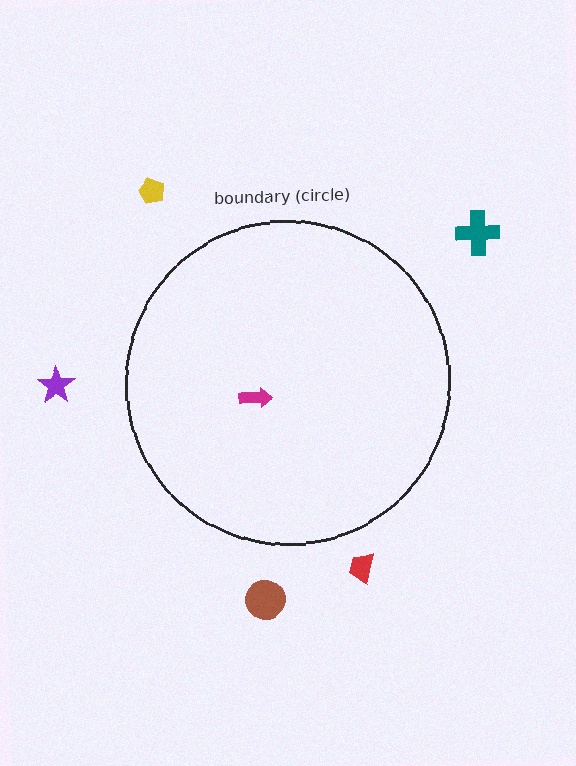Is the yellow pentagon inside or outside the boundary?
Outside.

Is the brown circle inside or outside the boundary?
Outside.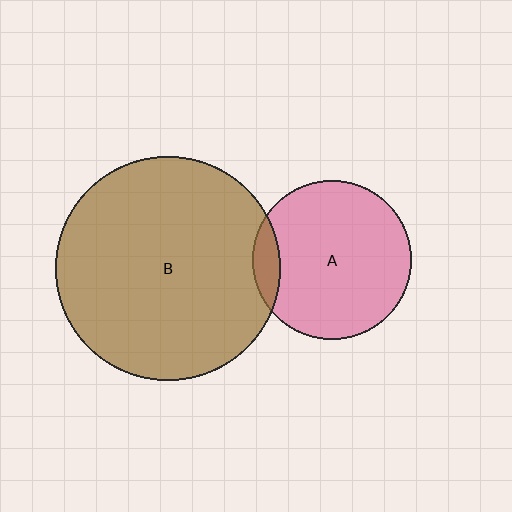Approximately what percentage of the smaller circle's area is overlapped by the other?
Approximately 10%.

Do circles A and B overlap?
Yes.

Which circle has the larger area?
Circle B (brown).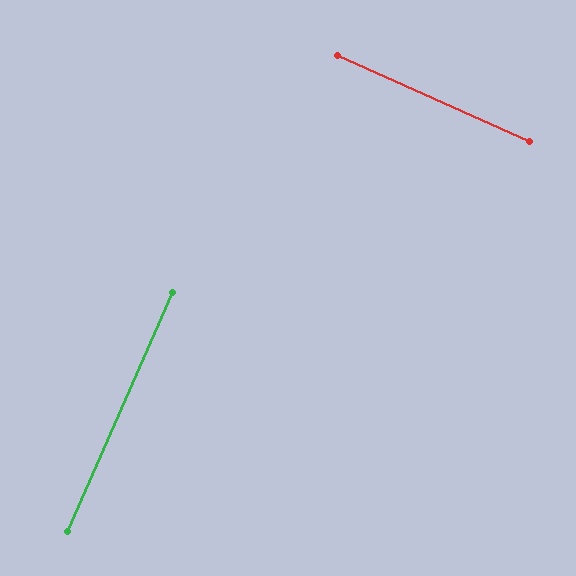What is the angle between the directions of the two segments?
Approximately 90 degrees.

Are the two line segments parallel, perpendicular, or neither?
Perpendicular — they meet at approximately 90°.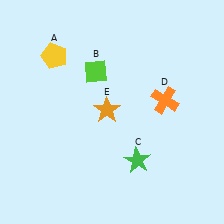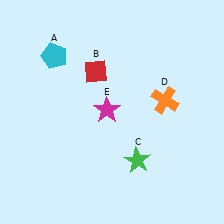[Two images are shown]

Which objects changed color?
A changed from yellow to cyan. B changed from lime to red. E changed from orange to magenta.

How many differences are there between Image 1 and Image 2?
There are 3 differences between the two images.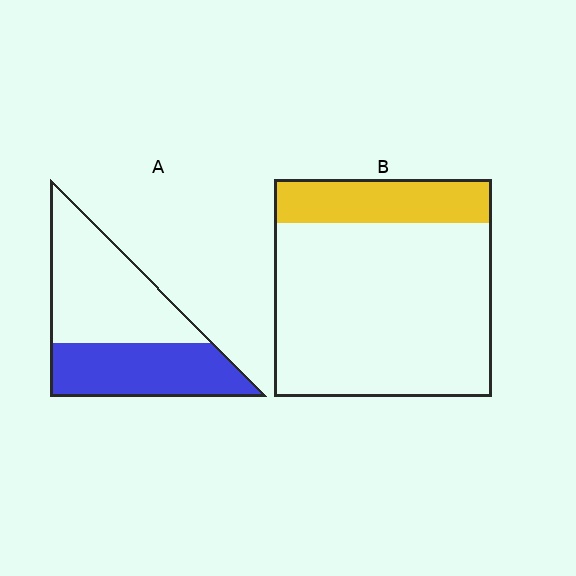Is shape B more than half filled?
No.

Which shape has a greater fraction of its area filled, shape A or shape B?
Shape A.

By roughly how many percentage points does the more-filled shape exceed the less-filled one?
By roughly 25 percentage points (A over B).